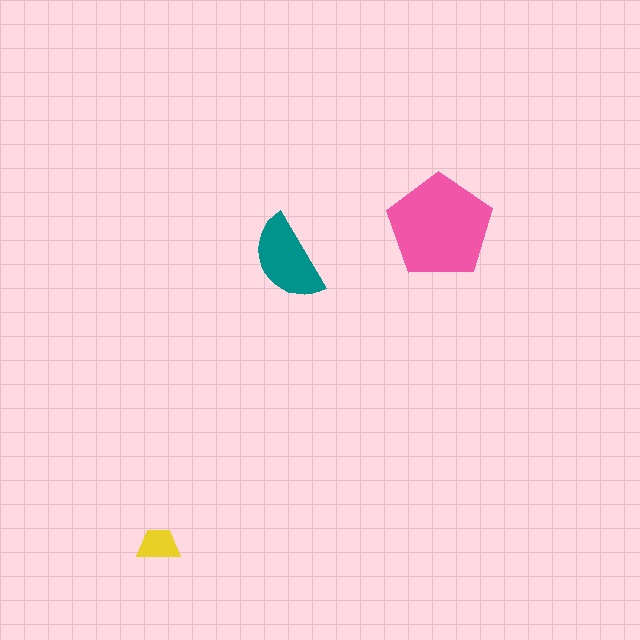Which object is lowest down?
The yellow trapezoid is bottommost.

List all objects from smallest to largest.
The yellow trapezoid, the teal semicircle, the pink pentagon.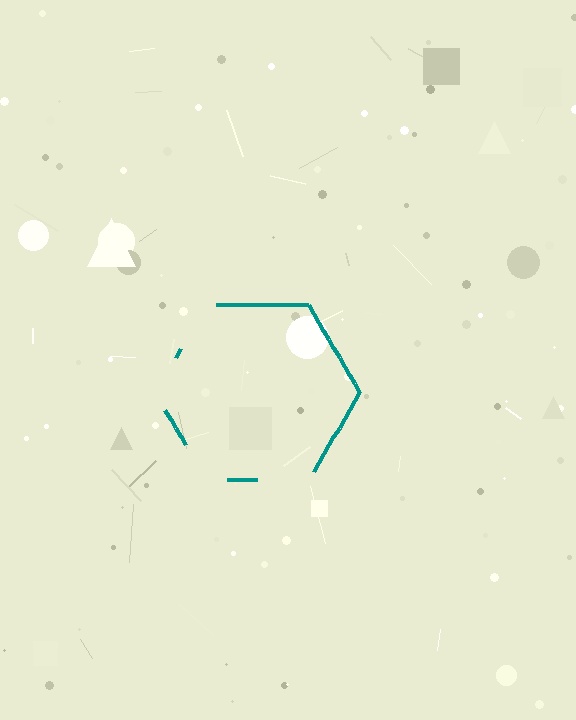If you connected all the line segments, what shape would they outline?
They would outline a hexagon.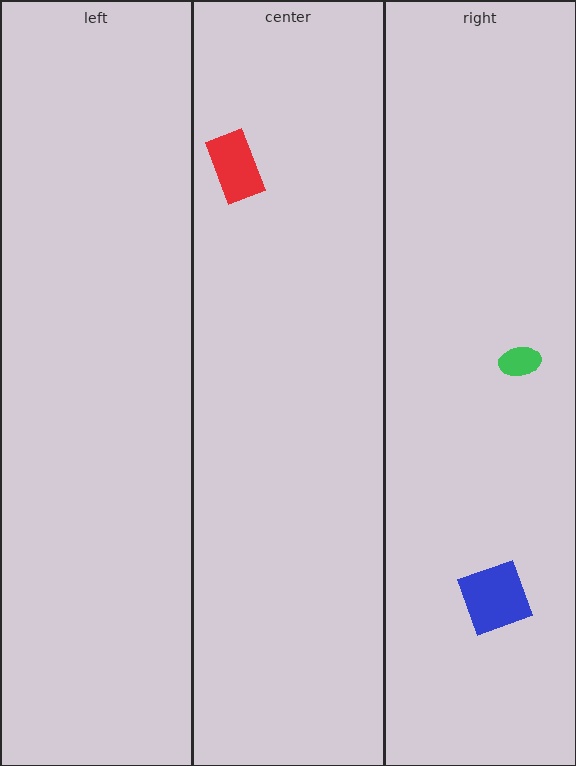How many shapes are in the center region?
1.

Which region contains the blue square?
The right region.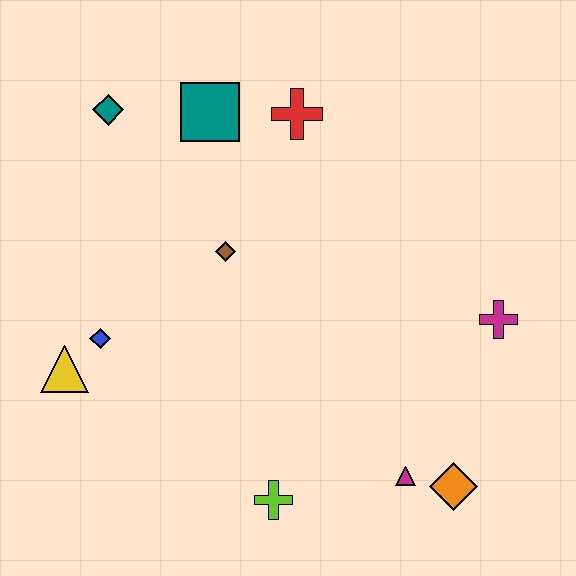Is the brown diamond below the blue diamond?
No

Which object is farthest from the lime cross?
The teal diamond is farthest from the lime cross.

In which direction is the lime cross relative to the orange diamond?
The lime cross is to the left of the orange diamond.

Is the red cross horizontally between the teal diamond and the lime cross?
No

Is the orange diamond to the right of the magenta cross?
No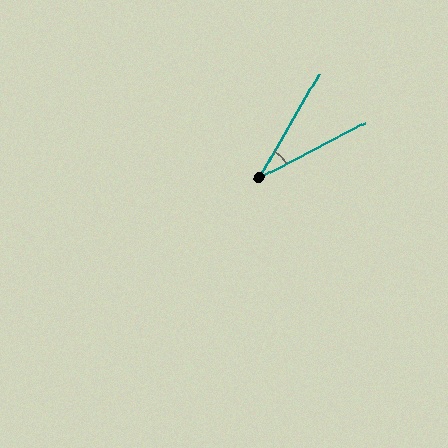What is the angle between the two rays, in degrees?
Approximately 33 degrees.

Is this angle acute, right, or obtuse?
It is acute.